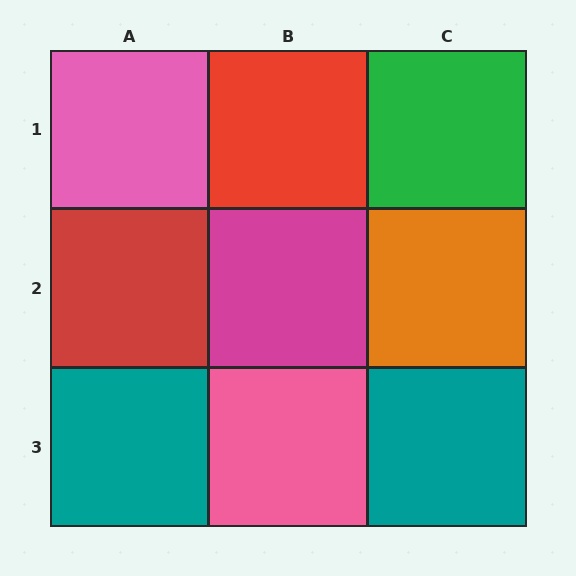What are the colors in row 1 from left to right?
Pink, red, green.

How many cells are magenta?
1 cell is magenta.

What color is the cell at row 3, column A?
Teal.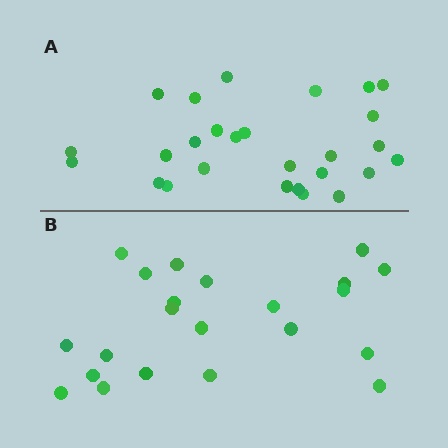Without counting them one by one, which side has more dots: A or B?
Region A (the top region) has more dots.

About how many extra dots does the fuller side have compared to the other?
Region A has about 5 more dots than region B.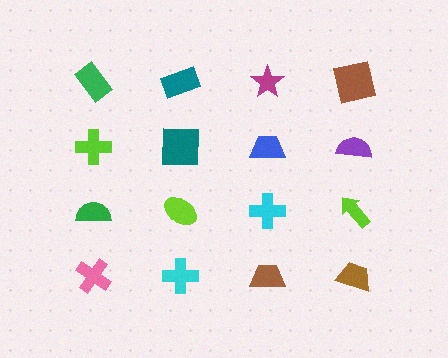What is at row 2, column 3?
A blue trapezoid.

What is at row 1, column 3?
A magenta star.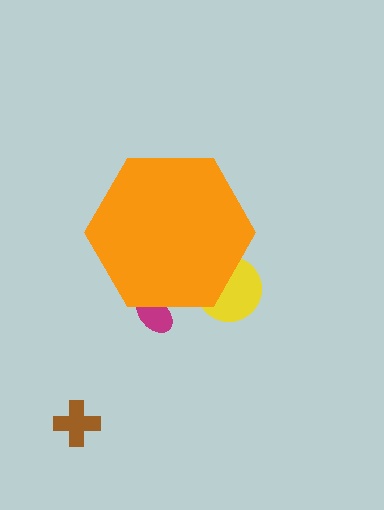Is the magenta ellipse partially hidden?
Yes, the magenta ellipse is partially hidden behind the orange hexagon.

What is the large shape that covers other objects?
An orange hexagon.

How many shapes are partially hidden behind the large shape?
2 shapes are partially hidden.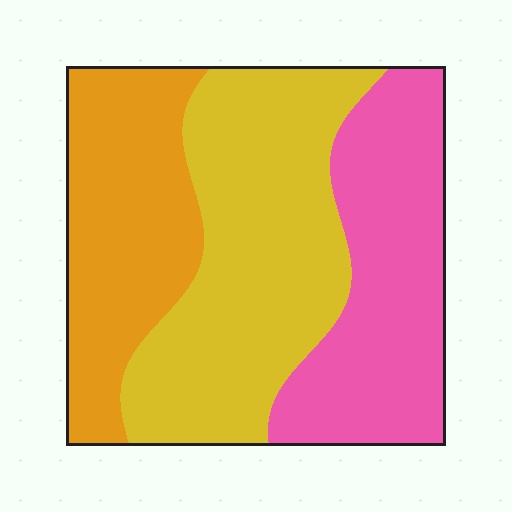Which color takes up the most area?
Yellow, at roughly 40%.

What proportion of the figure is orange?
Orange takes up about one quarter (1/4) of the figure.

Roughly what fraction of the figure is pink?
Pink takes up between a sixth and a third of the figure.